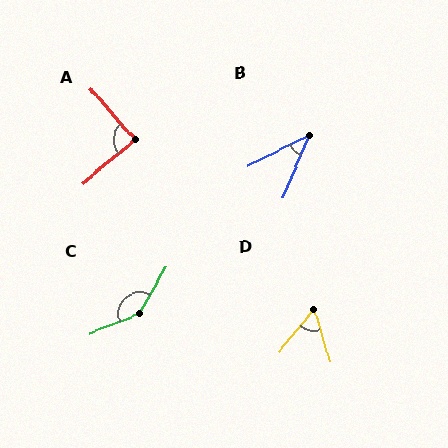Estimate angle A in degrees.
Approximately 88 degrees.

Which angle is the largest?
C, at approximately 140 degrees.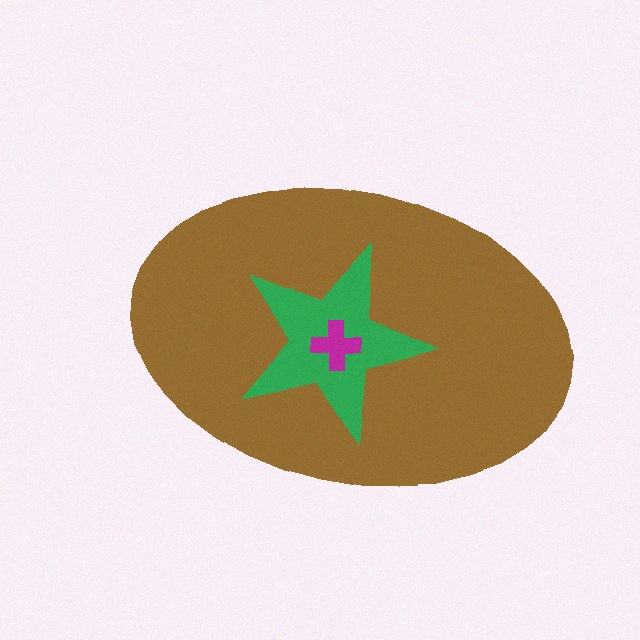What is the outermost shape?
The brown ellipse.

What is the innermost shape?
The magenta cross.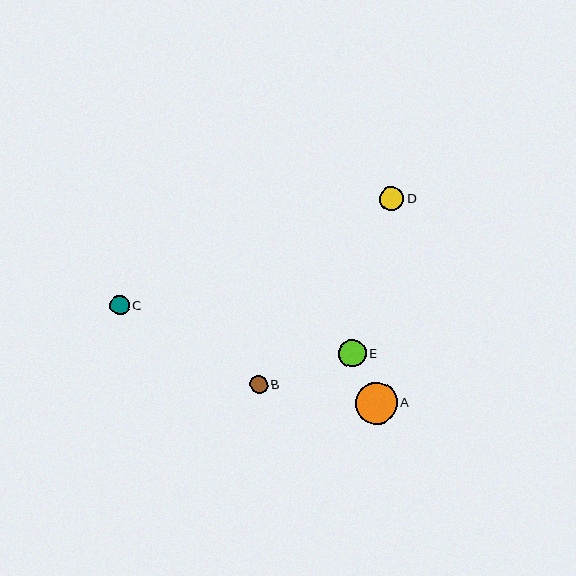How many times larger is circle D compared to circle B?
Circle D is approximately 1.3 times the size of circle B.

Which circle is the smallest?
Circle B is the smallest with a size of approximately 18 pixels.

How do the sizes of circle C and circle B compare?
Circle C and circle B are approximately the same size.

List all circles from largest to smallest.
From largest to smallest: A, E, D, C, B.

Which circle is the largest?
Circle A is the largest with a size of approximately 41 pixels.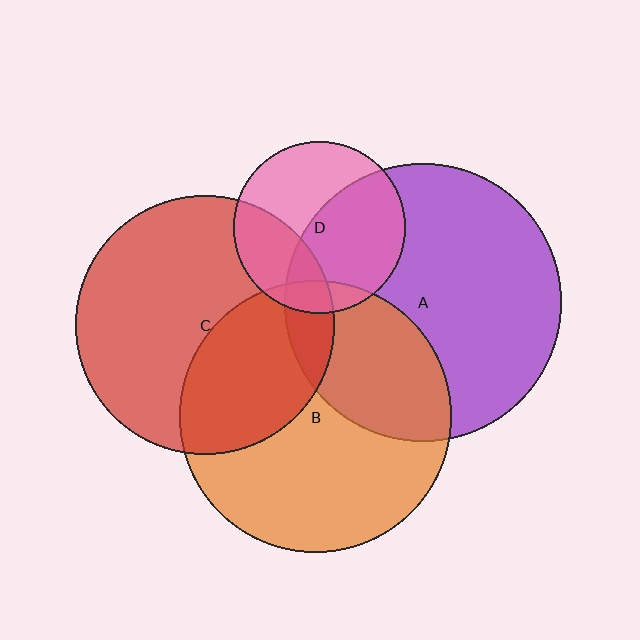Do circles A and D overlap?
Yes.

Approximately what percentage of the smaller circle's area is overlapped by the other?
Approximately 50%.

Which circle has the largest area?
Circle A (purple).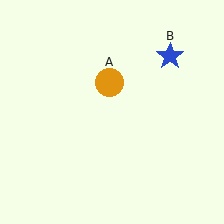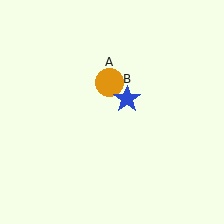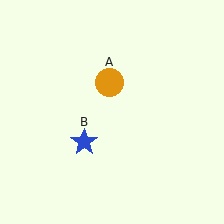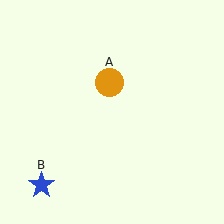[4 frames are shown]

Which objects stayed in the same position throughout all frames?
Orange circle (object A) remained stationary.